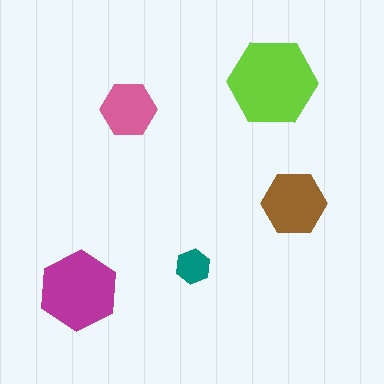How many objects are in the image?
There are 5 objects in the image.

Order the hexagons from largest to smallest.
the lime one, the magenta one, the brown one, the pink one, the teal one.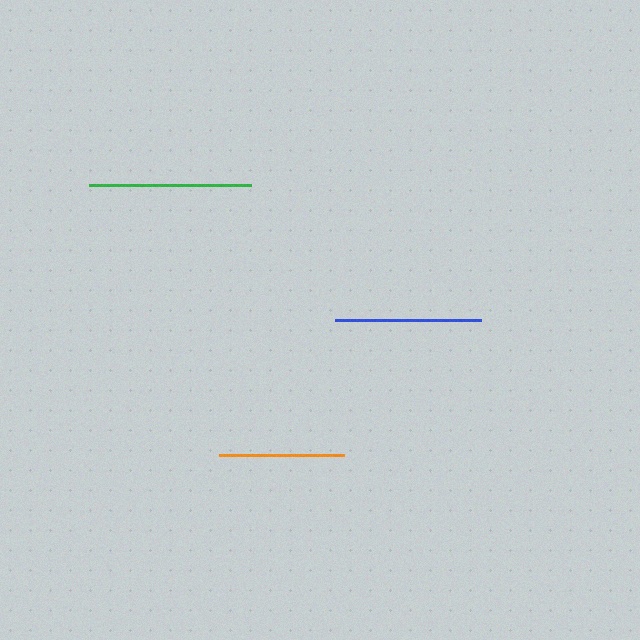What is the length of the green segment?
The green segment is approximately 162 pixels long.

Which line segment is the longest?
The green line is the longest at approximately 162 pixels.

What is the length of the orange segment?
The orange segment is approximately 125 pixels long.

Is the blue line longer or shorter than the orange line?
The blue line is longer than the orange line.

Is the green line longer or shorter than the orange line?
The green line is longer than the orange line.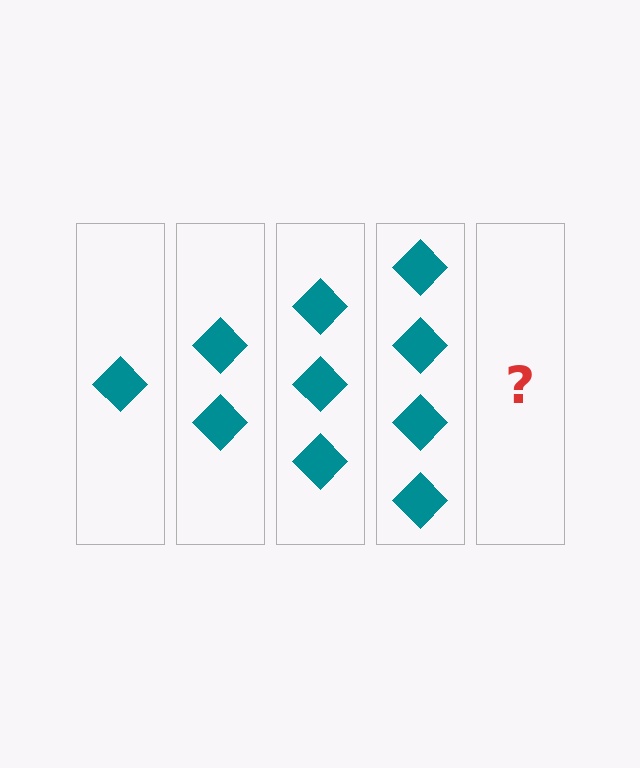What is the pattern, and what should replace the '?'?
The pattern is that each step adds one more diamond. The '?' should be 5 diamonds.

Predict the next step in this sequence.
The next step is 5 diamonds.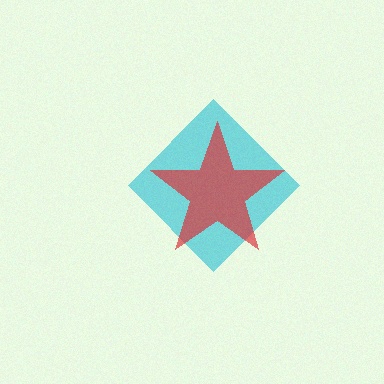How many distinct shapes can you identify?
There are 2 distinct shapes: a cyan diamond, a red star.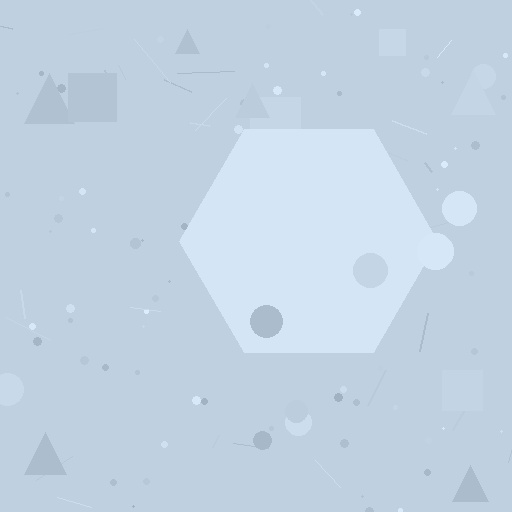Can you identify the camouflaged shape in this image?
The camouflaged shape is a hexagon.